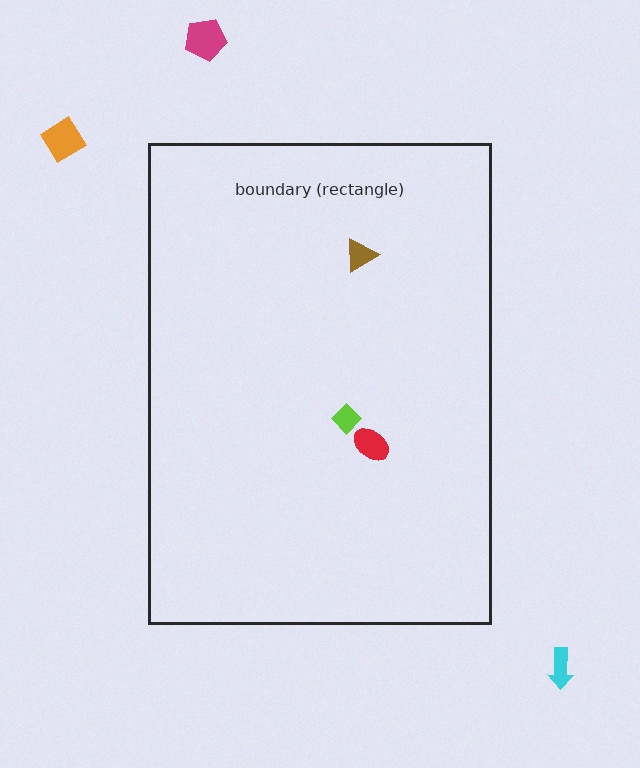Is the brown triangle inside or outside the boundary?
Inside.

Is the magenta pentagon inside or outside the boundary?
Outside.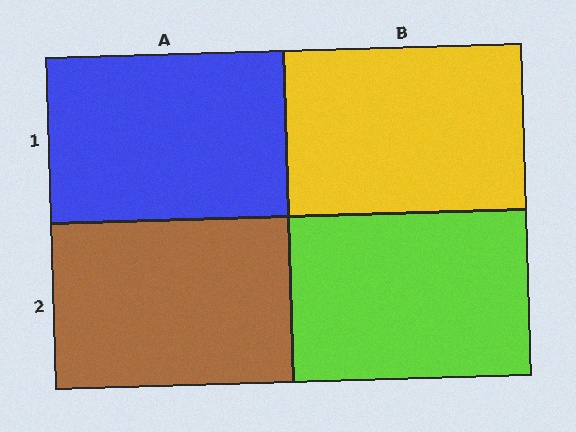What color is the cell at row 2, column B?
Lime.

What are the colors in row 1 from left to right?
Blue, yellow.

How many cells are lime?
1 cell is lime.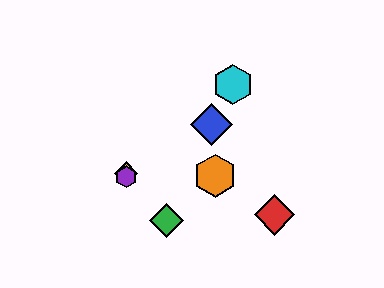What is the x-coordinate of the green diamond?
The green diamond is at x≈166.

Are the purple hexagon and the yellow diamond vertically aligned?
Yes, both are at x≈126.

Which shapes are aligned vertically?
The yellow diamond, the purple hexagon are aligned vertically.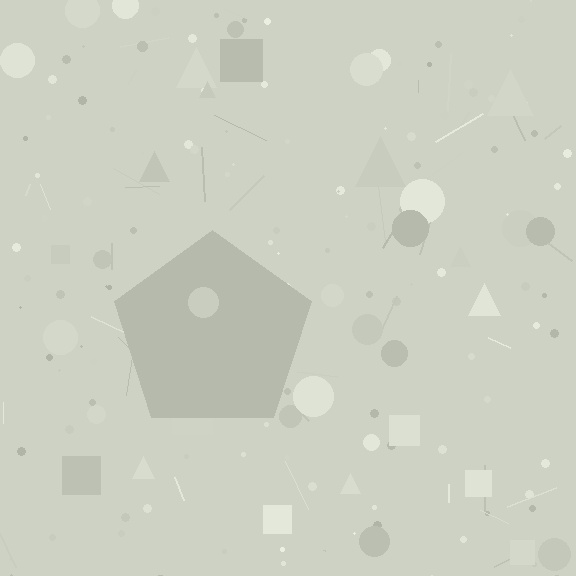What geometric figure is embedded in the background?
A pentagon is embedded in the background.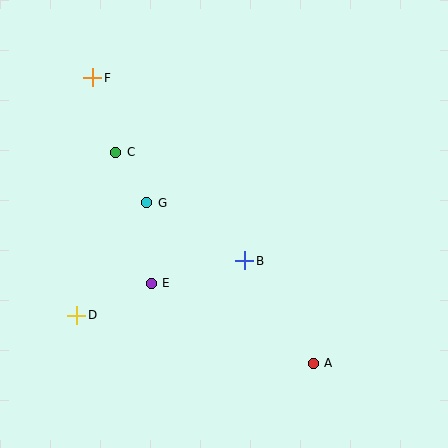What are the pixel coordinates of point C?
Point C is at (116, 152).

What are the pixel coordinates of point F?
Point F is at (93, 78).